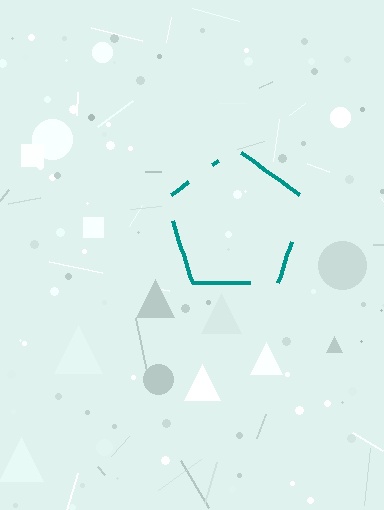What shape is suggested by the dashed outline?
The dashed outline suggests a pentagon.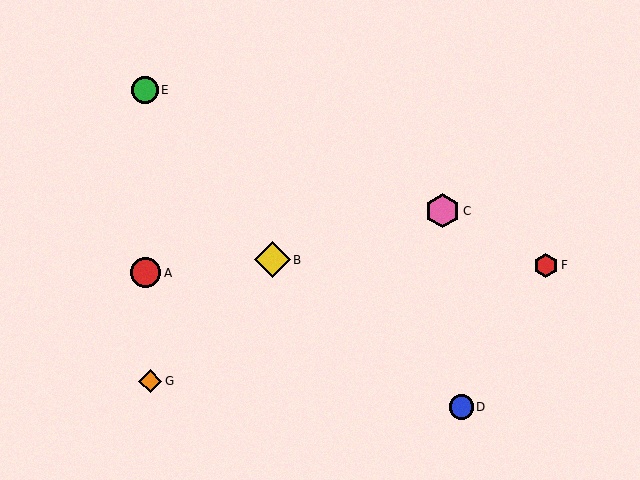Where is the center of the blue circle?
The center of the blue circle is at (461, 407).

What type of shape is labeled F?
Shape F is a red hexagon.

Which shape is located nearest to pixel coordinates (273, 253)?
The yellow diamond (labeled B) at (272, 260) is nearest to that location.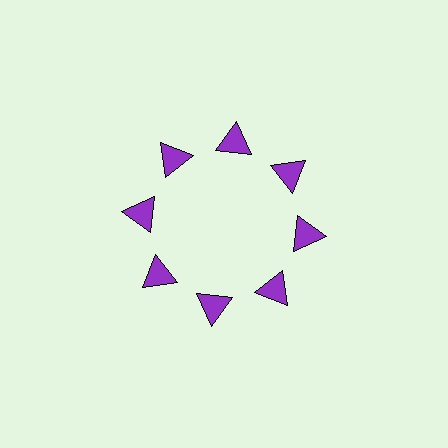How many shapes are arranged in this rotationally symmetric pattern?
There are 8 shapes, arranged in 8 groups of 1.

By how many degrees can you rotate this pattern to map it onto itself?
The pattern maps onto itself every 45 degrees of rotation.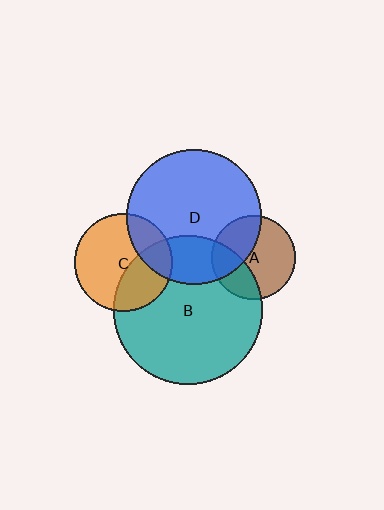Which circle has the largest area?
Circle B (teal).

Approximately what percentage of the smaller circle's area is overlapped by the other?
Approximately 25%.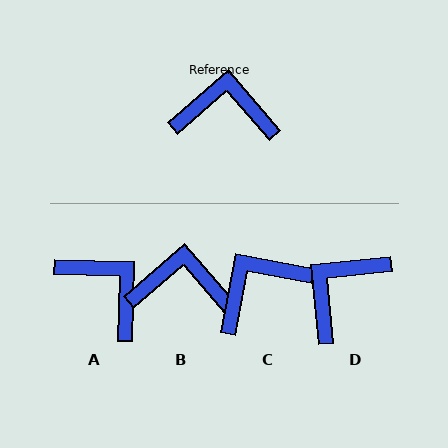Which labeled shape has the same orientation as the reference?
B.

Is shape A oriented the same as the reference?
No, it is off by about 43 degrees.